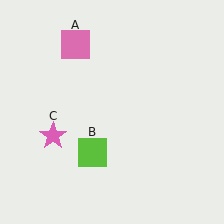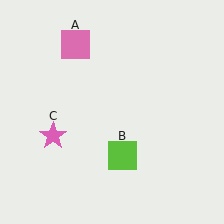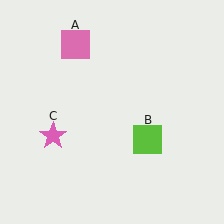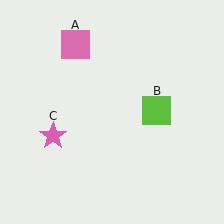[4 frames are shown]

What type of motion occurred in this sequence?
The lime square (object B) rotated counterclockwise around the center of the scene.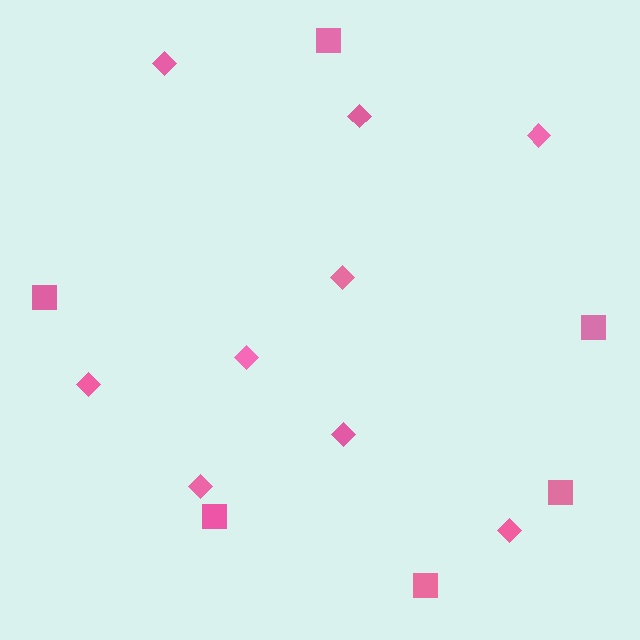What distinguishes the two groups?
There are 2 groups: one group of diamonds (9) and one group of squares (6).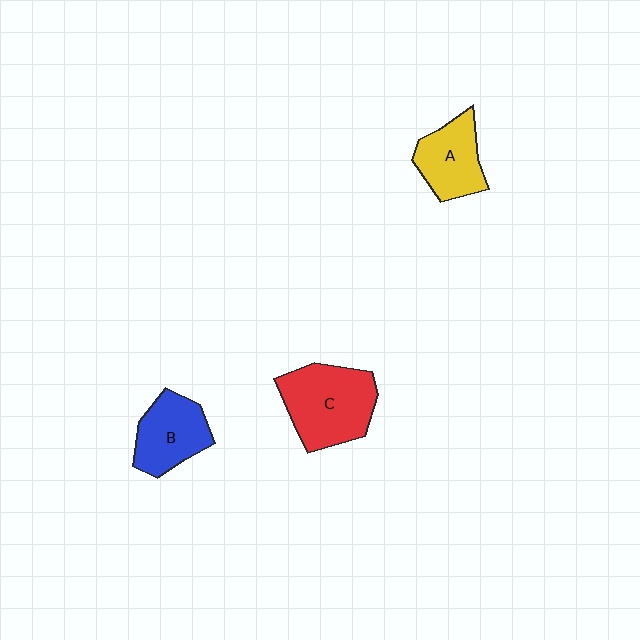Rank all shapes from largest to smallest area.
From largest to smallest: C (red), B (blue), A (yellow).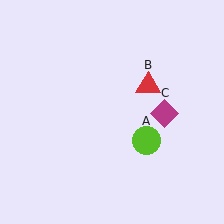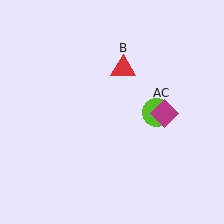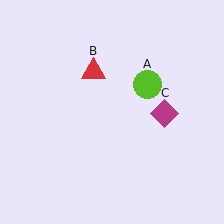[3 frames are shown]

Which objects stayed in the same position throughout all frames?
Magenta diamond (object C) remained stationary.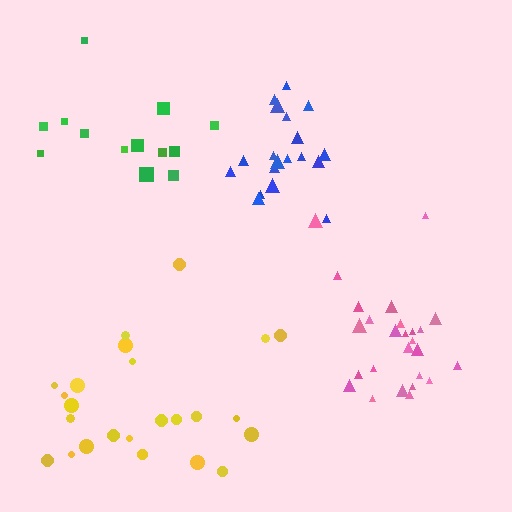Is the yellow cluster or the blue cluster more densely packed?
Blue.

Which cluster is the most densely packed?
Blue.